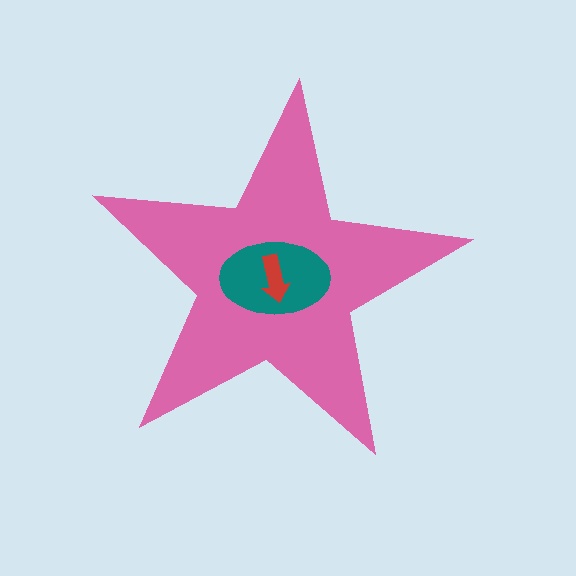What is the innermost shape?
The red arrow.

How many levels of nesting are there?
3.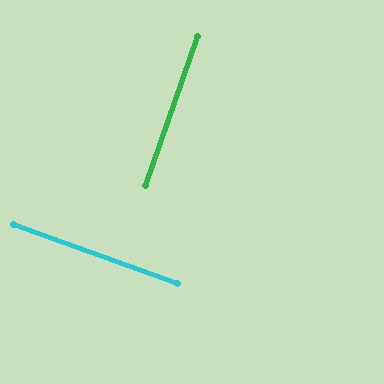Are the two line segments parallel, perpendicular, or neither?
Perpendicular — they meet at approximately 89°.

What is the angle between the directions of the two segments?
Approximately 89 degrees.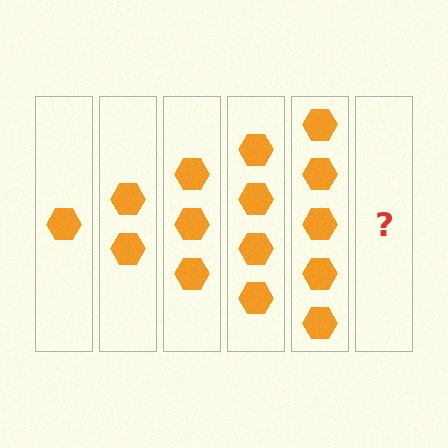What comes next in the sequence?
The next element should be 6 hexagons.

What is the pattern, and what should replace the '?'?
The pattern is that each step adds one more hexagon. The '?' should be 6 hexagons.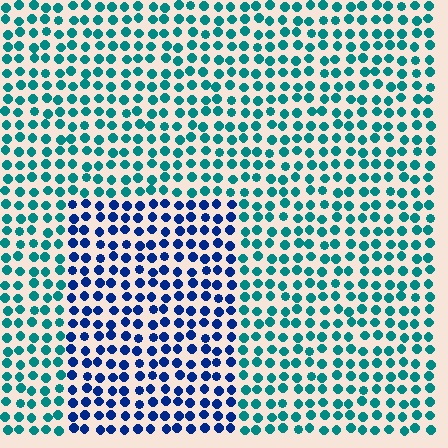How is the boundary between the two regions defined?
The boundary is defined purely by a slight shift in hue (about 47 degrees). Spacing, size, and orientation are identical on both sides.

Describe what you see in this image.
The image is filled with small teal elements in a uniform arrangement. A rectangle-shaped region is visible where the elements are tinted to a slightly different hue, forming a subtle color boundary.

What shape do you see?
I see a rectangle.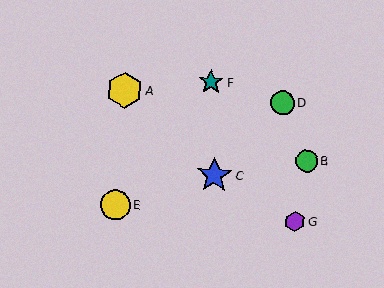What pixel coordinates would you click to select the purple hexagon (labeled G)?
Click at (295, 221) to select the purple hexagon G.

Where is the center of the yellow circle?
The center of the yellow circle is at (116, 205).